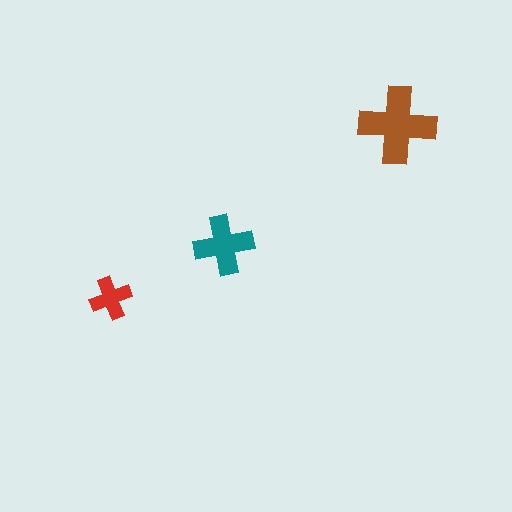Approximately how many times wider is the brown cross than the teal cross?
About 1.5 times wider.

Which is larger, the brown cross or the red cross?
The brown one.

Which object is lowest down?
The red cross is bottommost.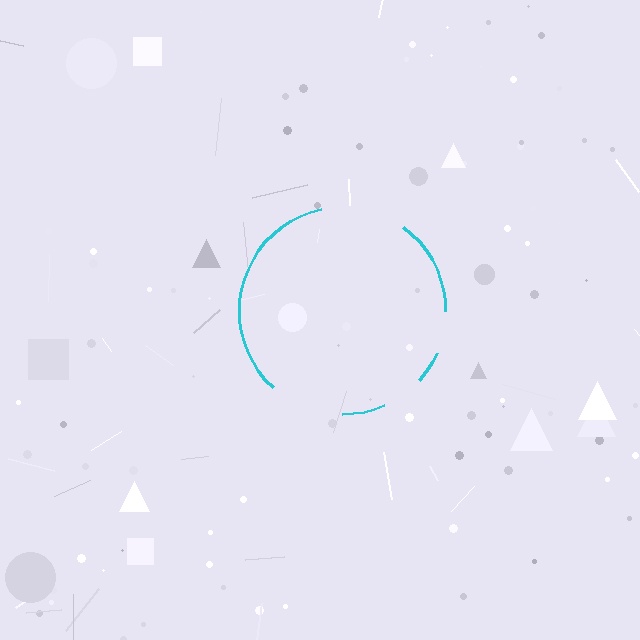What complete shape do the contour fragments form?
The contour fragments form a circle.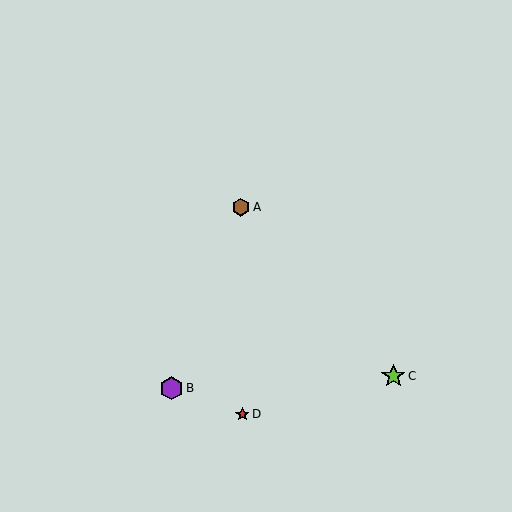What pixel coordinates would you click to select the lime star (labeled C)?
Click at (393, 376) to select the lime star C.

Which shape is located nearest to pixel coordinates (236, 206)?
The brown hexagon (labeled A) at (241, 207) is nearest to that location.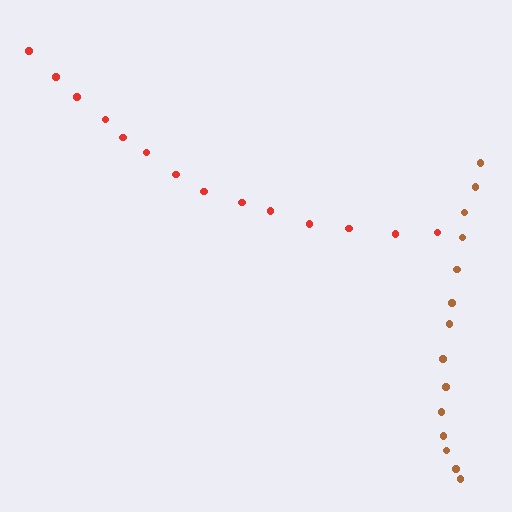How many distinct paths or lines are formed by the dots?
There are 2 distinct paths.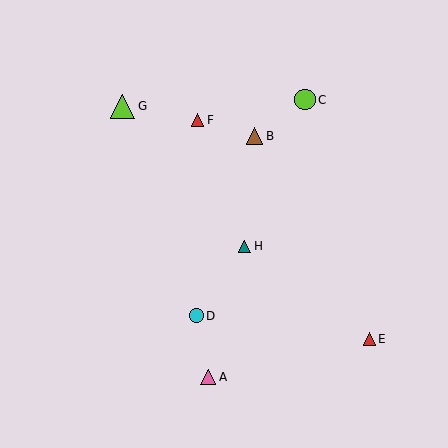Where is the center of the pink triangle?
The center of the pink triangle is at (208, 377).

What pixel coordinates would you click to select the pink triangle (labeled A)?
Click at (208, 377) to select the pink triangle A.